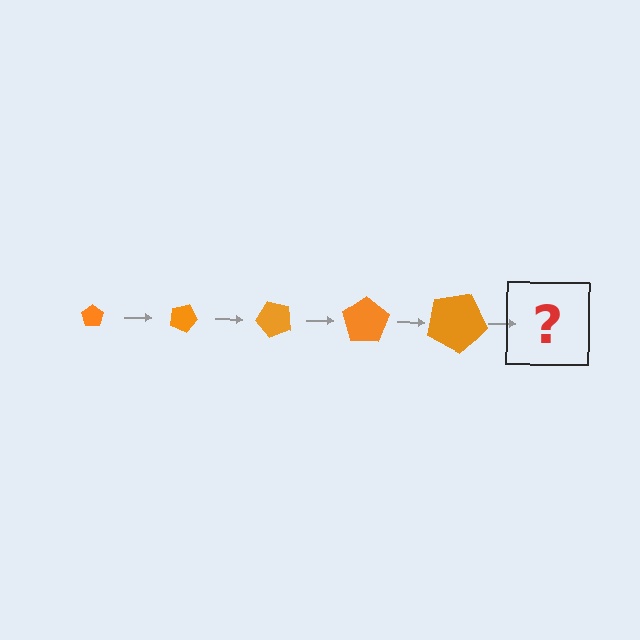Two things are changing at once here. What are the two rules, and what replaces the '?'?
The two rules are that the pentagon grows larger each step and it rotates 25 degrees each step. The '?' should be a pentagon, larger than the previous one and rotated 125 degrees from the start.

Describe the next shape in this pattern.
It should be a pentagon, larger than the previous one and rotated 125 degrees from the start.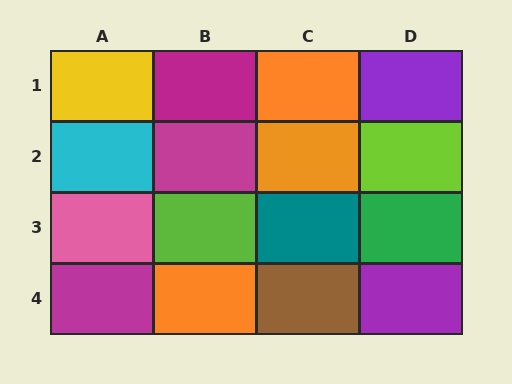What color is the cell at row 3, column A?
Pink.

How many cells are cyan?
1 cell is cyan.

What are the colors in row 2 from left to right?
Cyan, magenta, orange, lime.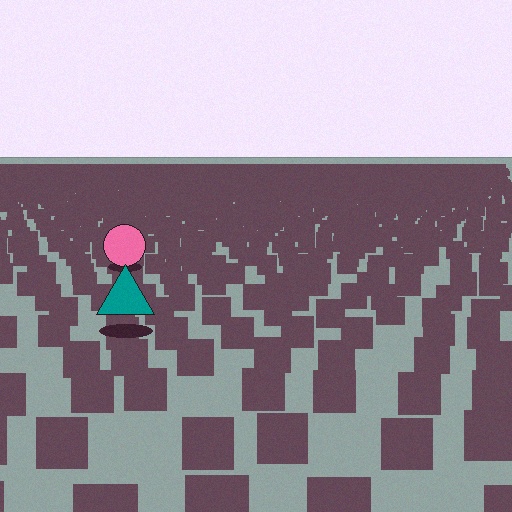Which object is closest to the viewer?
The teal triangle is closest. The texture marks near it are larger and more spread out.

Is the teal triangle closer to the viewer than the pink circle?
Yes. The teal triangle is closer — you can tell from the texture gradient: the ground texture is coarser near it.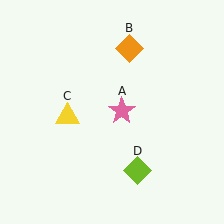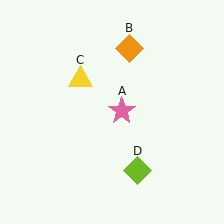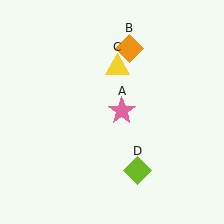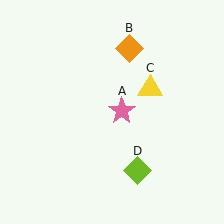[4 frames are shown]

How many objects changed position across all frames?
1 object changed position: yellow triangle (object C).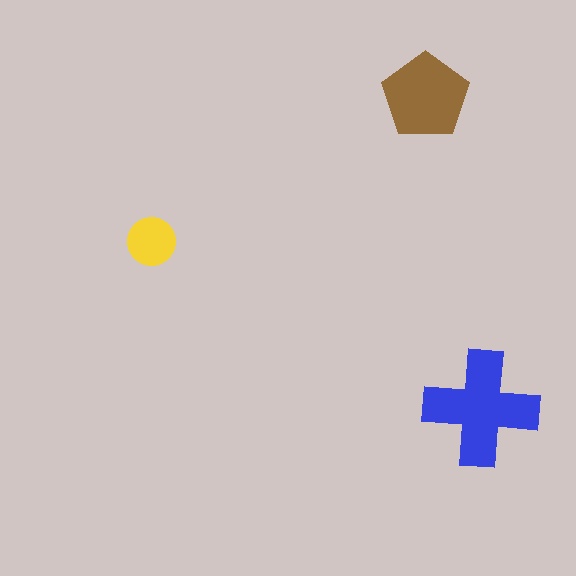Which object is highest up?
The brown pentagon is topmost.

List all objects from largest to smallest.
The blue cross, the brown pentagon, the yellow circle.